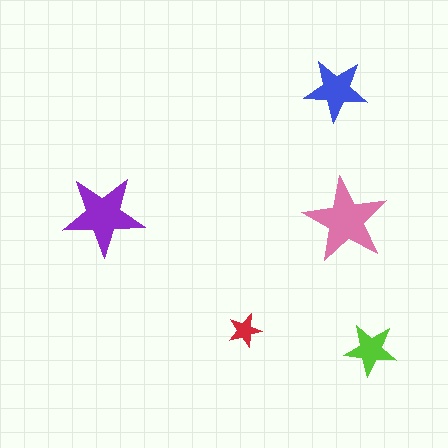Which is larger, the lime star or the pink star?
The pink one.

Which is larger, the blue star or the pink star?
The pink one.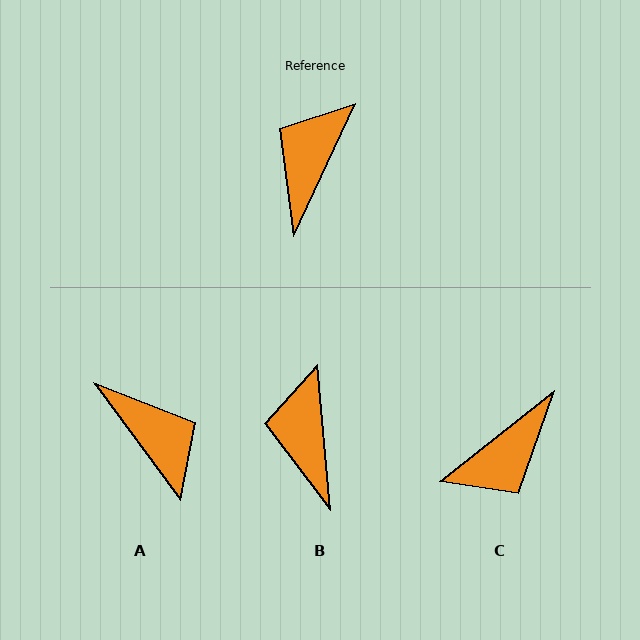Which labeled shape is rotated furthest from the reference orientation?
C, about 153 degrees away.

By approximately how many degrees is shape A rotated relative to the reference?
Approximately 119 degrees clockwise.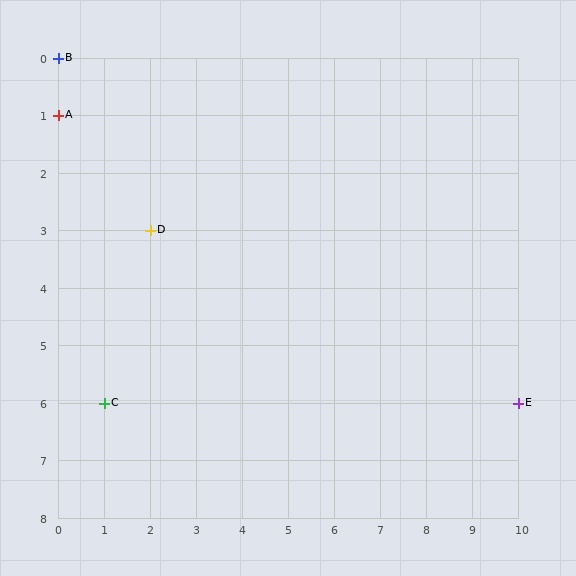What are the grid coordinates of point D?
Point D is at grid coordinates (2, 3).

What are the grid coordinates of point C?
Point C is at grid coordinates (1, 6).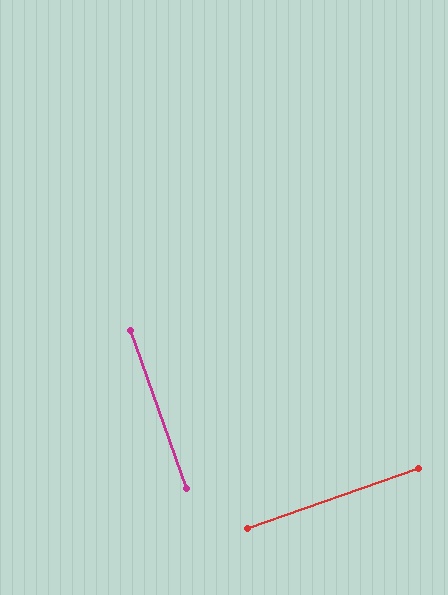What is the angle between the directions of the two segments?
Approximately 90 degrees.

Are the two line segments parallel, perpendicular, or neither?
Perpendicular — they meet at approximately 90°.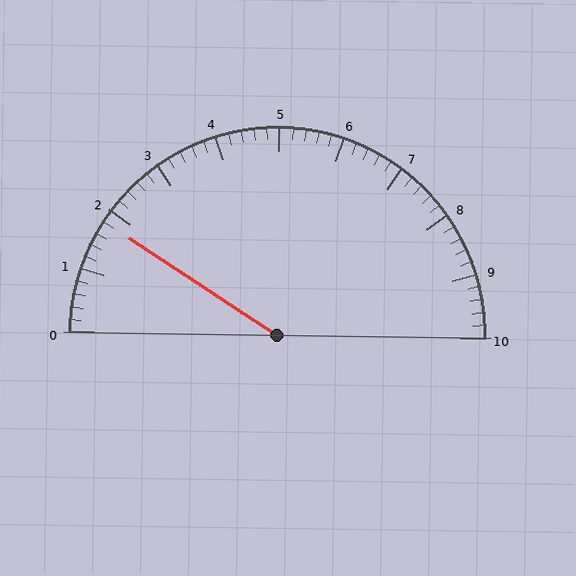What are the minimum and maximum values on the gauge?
The gauge ranges from 0 to 10.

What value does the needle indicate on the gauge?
The needle indicates approximately 1.8.